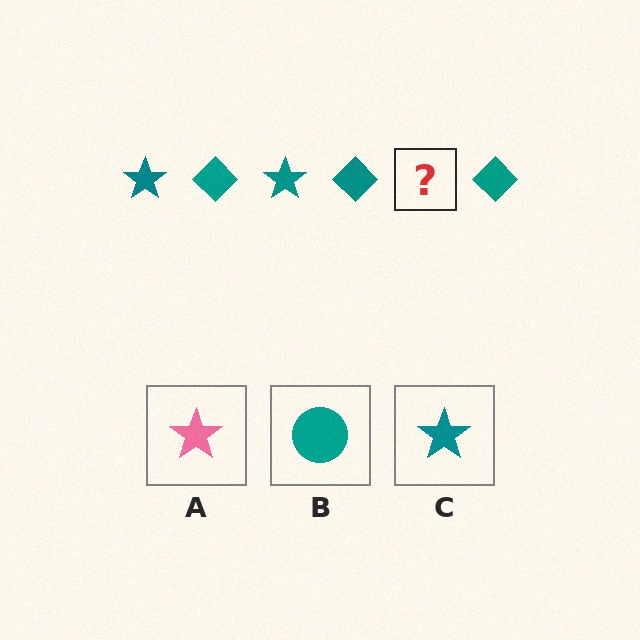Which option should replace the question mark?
Option C.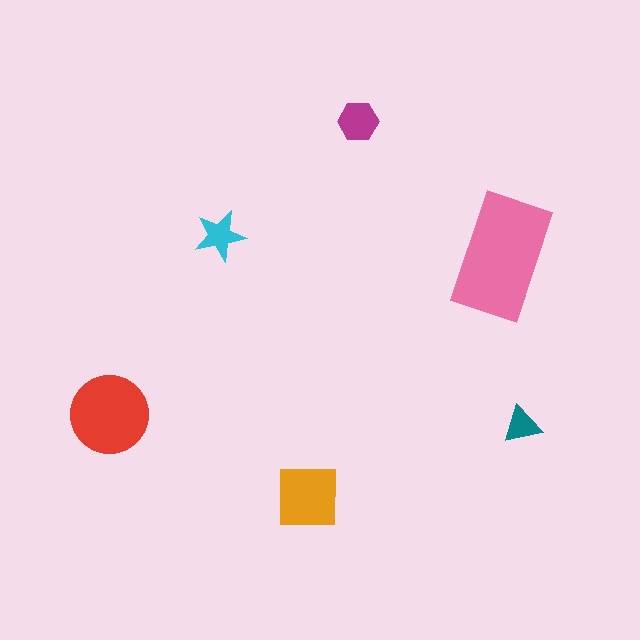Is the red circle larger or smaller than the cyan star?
Larger.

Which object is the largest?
The pink rectangle.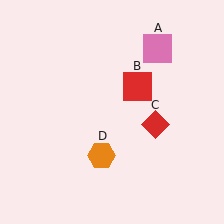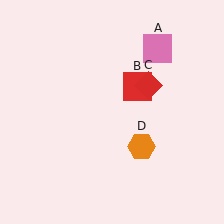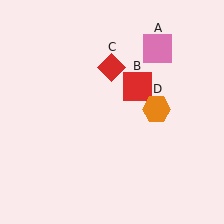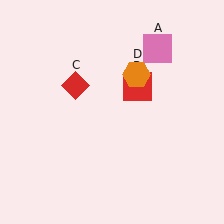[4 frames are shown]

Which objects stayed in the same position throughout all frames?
Pink square (object A) and red square (object B) remained stationary.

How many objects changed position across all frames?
2 objects changed position: red diamond (object C), orange hexagon (object D).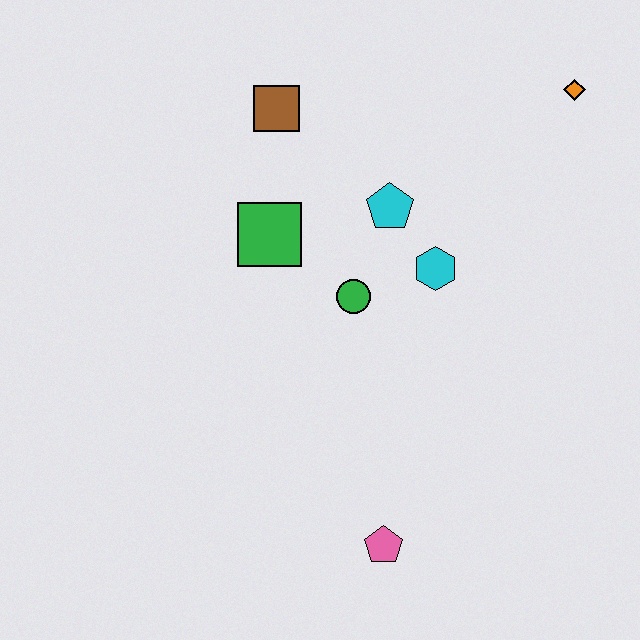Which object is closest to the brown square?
The green square is closest to the brown square.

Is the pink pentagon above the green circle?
No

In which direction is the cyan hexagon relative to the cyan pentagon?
The cyan hexagon is below the cyan pentagon.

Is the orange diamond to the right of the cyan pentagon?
Yes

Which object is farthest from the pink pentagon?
The orange diamond is farthest from the pink pentagon.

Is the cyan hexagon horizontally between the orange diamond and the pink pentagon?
Yes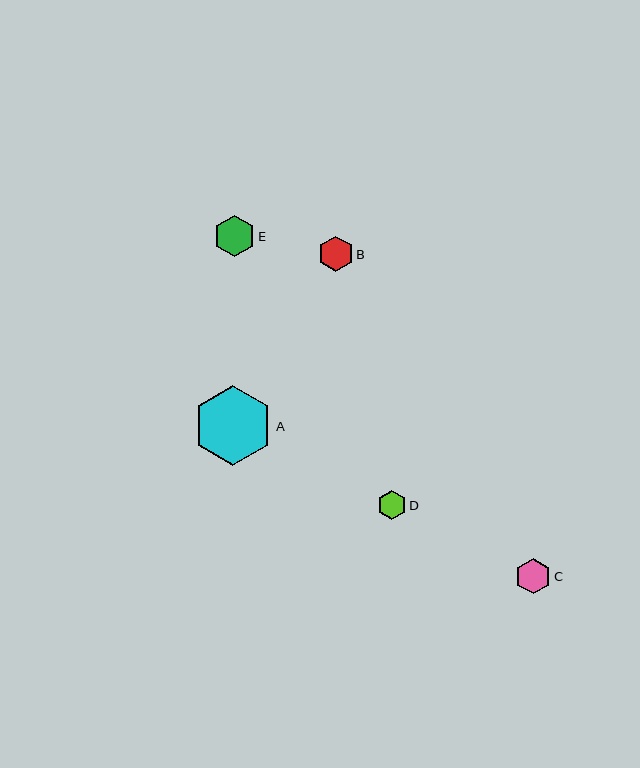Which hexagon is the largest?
Hexagon A is the largest with a size of approximately 80 pixels.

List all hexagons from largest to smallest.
From largest to smallest: A, E, C, B, D.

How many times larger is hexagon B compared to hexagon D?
Hexagon B is approximately 1.2 times the size of hexagon D.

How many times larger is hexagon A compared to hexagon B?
Hexagon A is approximately 2.3 times the size of hexagon B.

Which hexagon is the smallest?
Hexagon D is the smallest with a size of approximately 29 pixels.